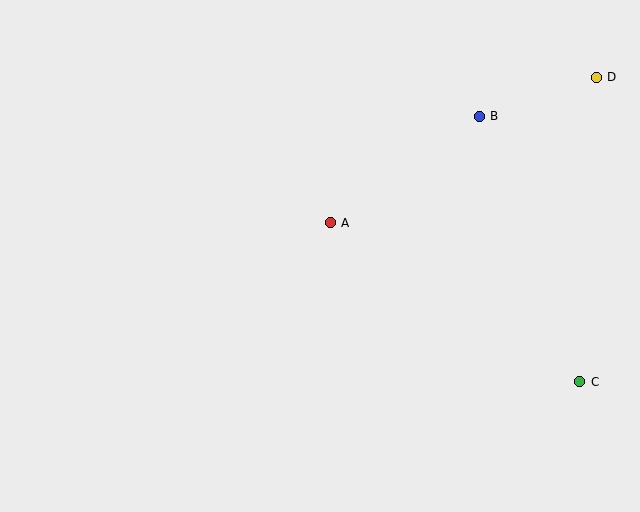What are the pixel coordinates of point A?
Point A is at (330, 223).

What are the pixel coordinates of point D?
Point D is at (596, 77).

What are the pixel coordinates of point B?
Point B is at (479, 116).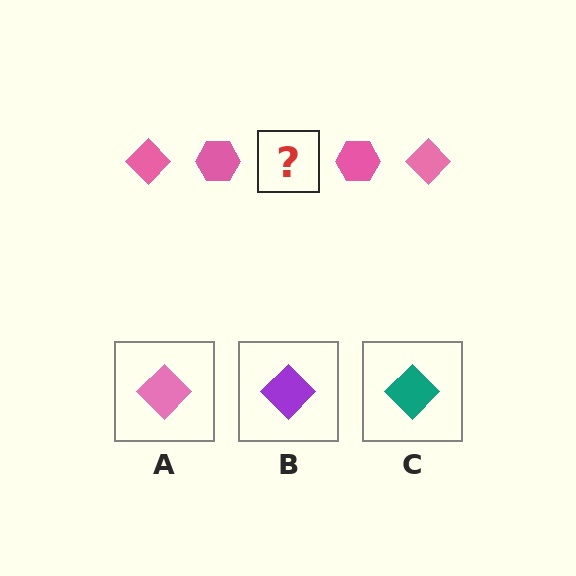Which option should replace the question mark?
Option A.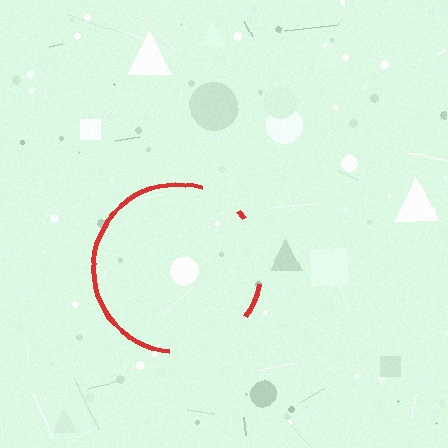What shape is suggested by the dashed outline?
The dashed outline suggests a circle.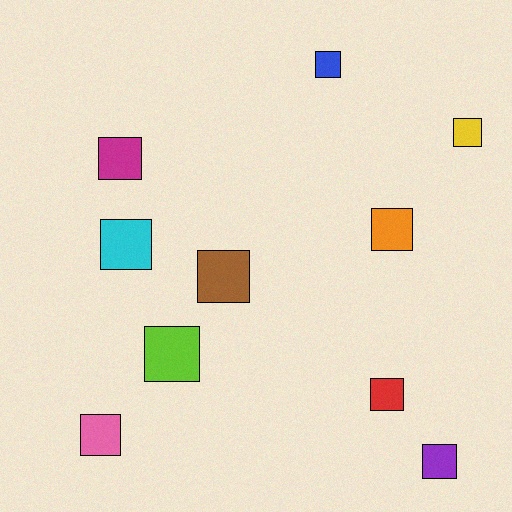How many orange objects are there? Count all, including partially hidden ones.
There is 1 orange object.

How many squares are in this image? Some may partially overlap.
There are 10 squares.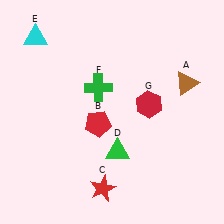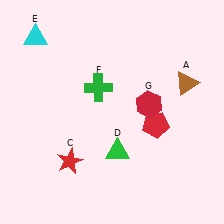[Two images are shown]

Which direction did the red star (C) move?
The red star (C) moved left.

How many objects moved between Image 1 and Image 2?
2 objects moved between the two images.